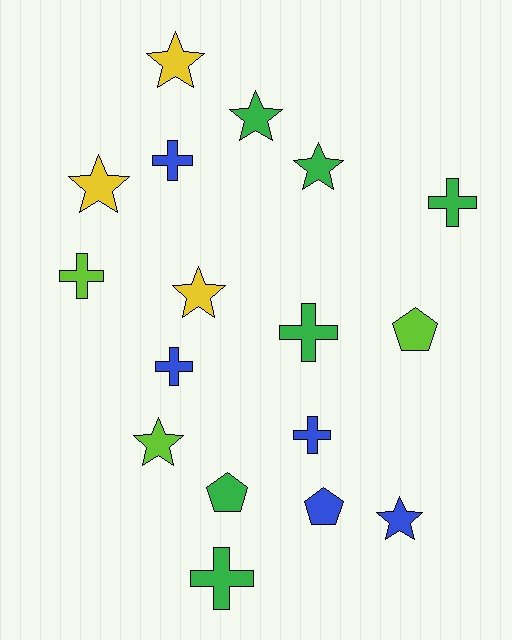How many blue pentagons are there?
There is 1 blue pentagon.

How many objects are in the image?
There are 17 objects.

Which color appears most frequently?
Green, with 6 objects.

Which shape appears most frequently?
Cross, with 7 objects.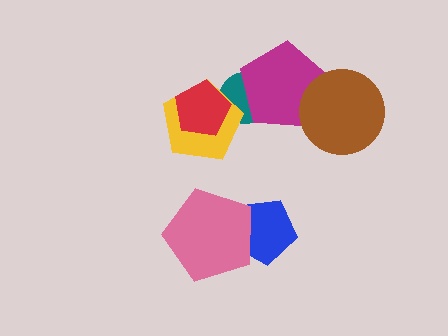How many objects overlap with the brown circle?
1 object overlaps with the brown circle.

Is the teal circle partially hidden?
Yes, it is partially covered by another shape.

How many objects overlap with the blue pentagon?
1 object overlaps with the blue pentagon.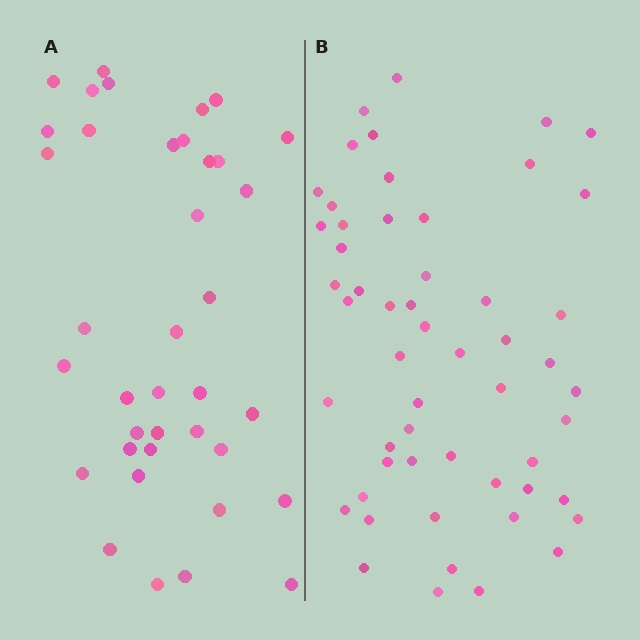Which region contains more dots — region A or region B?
Region B (the right region) has more dots.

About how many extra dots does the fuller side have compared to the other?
Region B has approximately 15 more dots than region A.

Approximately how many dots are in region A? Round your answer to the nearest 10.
About 40 dots. (The exact count is 38, which rounds to 40.)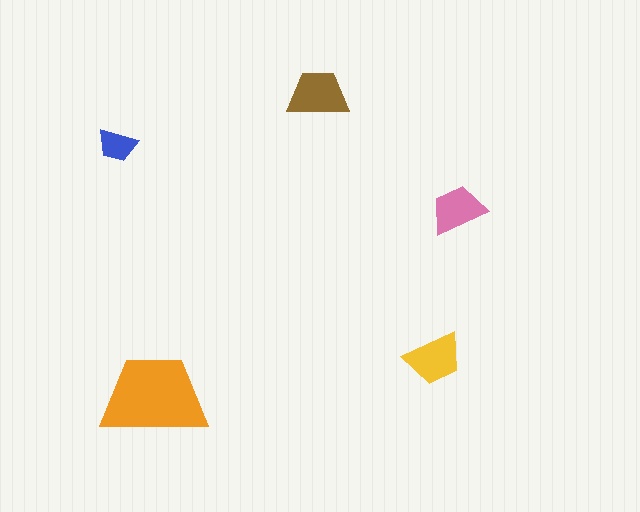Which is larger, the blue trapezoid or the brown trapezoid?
The brown one.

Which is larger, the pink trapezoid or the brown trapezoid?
The brown one.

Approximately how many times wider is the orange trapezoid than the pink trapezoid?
About 2 times wider.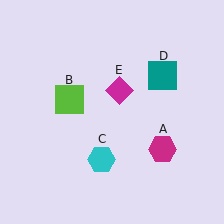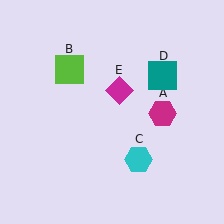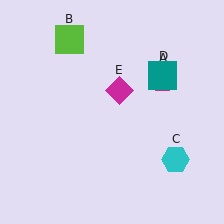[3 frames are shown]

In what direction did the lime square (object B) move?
The lime square (object B) moved up.